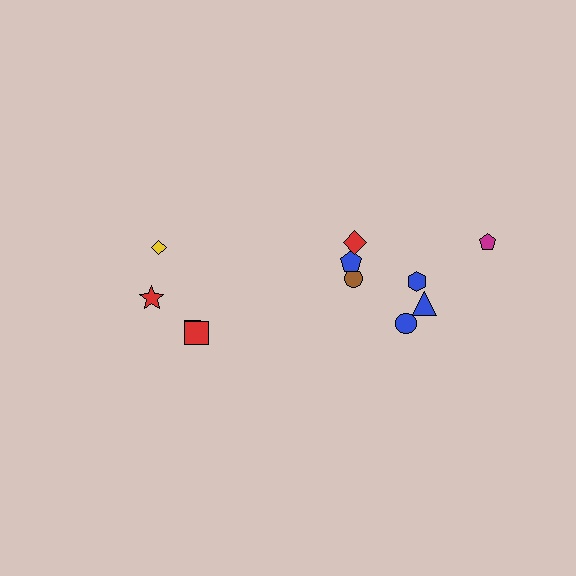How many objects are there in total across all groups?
There are 11 objects.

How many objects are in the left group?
There are 4 objects.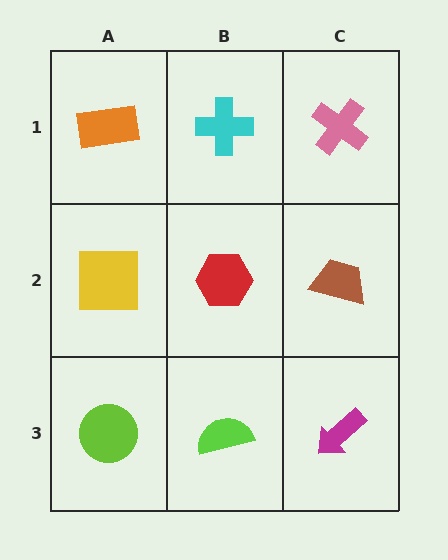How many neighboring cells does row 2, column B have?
4.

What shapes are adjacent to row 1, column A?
A yellow square (row 2, column A), a cyan cross (row 1, column B).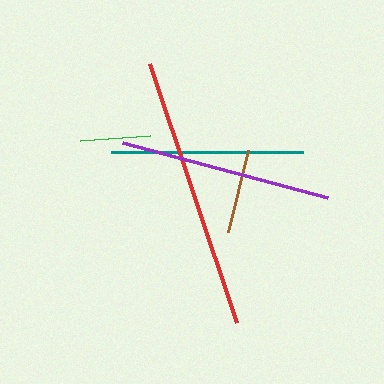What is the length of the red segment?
The red segment is approximately 273 pixels long.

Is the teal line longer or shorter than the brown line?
The teal line is longer than the brown line.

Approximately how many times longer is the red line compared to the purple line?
The red line is approximately 1.3 times the length of the purple line.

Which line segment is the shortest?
The green line is the shortest at approximately 70 pixels.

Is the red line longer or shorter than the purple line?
The red line is longer than the purple line.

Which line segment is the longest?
The red line is the longest at approximately 273 pixels.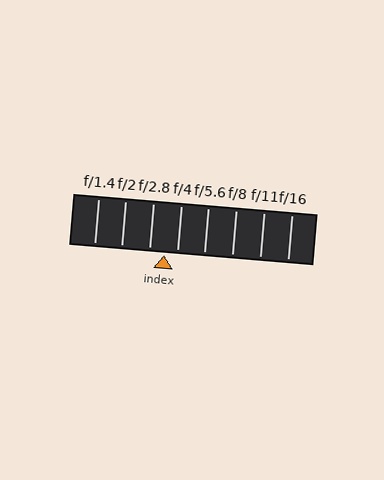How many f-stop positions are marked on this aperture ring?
There are 8 f-stop positions marked.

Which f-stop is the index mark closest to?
The index mark is closest to f/4.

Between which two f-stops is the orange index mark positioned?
The index mark is between f/2.8 and f/4.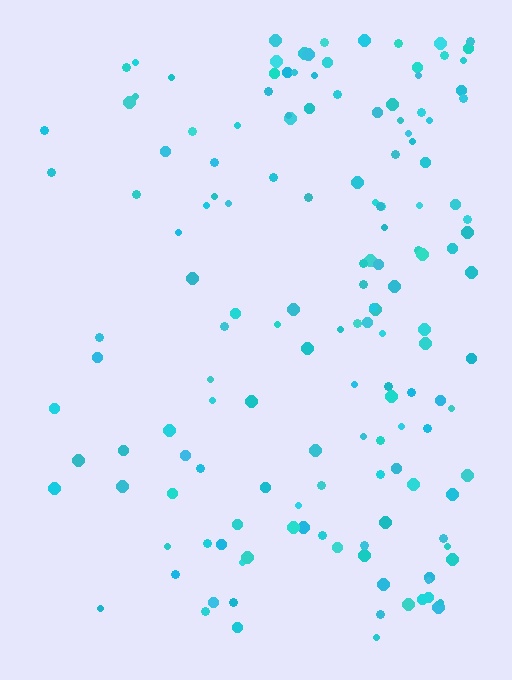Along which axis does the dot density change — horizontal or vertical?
Horizontal.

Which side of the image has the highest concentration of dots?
The right.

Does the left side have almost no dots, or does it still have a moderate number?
Still a moderate number, just noticeably fewer than the right.